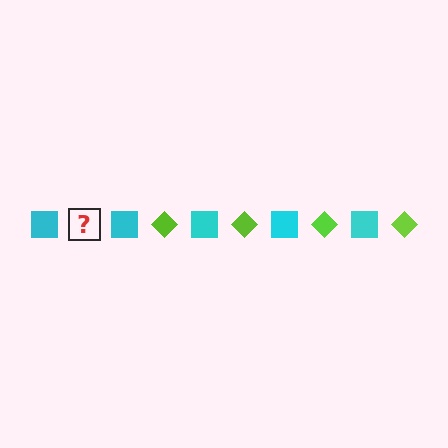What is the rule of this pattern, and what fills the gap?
The rule is that the pattern alternates between cyan square and lime diamond. The gap should be filled with a lime diamond.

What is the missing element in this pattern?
The missing element is a lime diamond.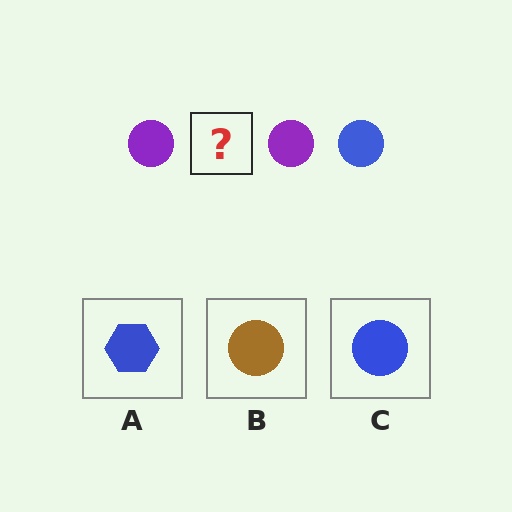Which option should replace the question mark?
Option C.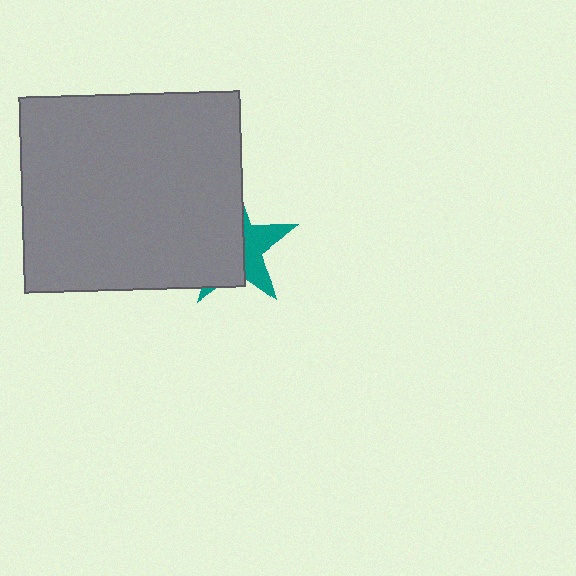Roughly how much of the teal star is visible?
A small part of it is visible (roughly 39%).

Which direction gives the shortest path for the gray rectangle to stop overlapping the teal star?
Moving left gives the shortest separation.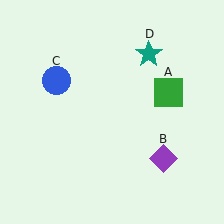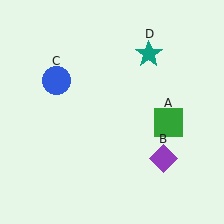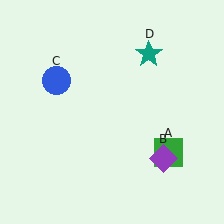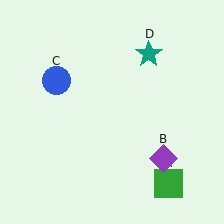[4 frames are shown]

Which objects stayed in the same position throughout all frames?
Purple diamond (object B) and blue circle (object C) and teal star (object D) remained stationary.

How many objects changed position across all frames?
1 object changed position: green square (object A).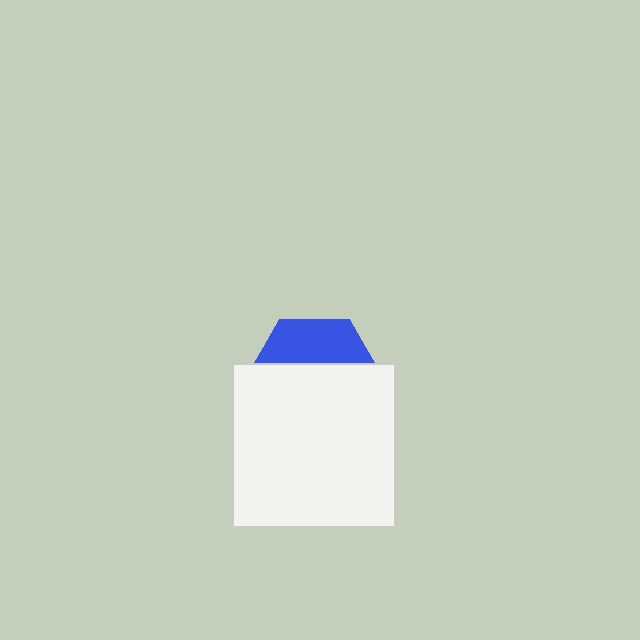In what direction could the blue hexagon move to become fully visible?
The blue hexagon could move up. That would shift it out from behind the white square entirely.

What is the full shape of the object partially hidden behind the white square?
The partially hidden object is a blue hexagon.